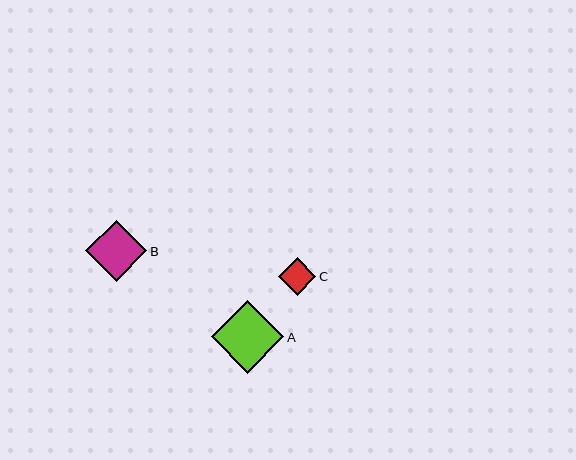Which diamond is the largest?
Diamond A is the largest with a size of approximately 72 pixels.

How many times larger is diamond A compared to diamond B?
Diamond A is approximately 1.2 times the size of diamond B.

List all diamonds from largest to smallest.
From largest to smallest: A, B, C.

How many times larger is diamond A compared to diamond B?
Diamond A is approximately 1.2 times the size of diamond B.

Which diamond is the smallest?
Diamond C is the smallest with a size of approximately 37 pixels.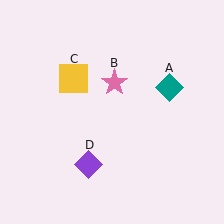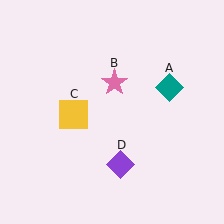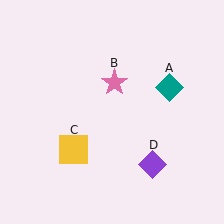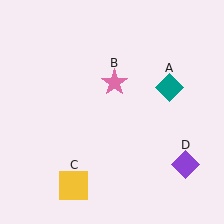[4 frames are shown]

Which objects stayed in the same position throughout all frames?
Teal diamond (object A) and pink star (object B) remained stationary.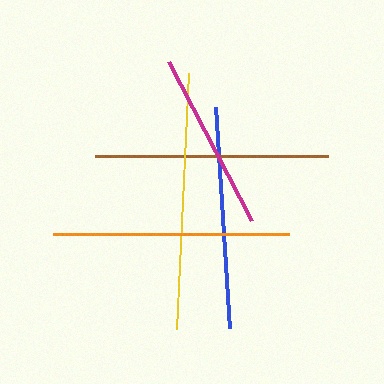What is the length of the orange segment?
The orange segment is approximately 236 pixels long.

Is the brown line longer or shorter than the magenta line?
The brown line is longer than the magenta line.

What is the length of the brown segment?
The brown segment is approximately 233 pixels long.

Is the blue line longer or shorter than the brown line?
The brown line is longer than the blue line.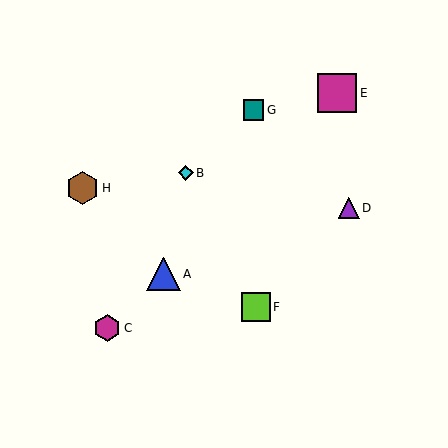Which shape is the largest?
The magenta square (labeled E) is the largest.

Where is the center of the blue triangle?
The center of the blue triangle is at (163, 274).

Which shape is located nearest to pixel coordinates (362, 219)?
The purple triangle (labeled D) at (349, 208) is nearest to that location.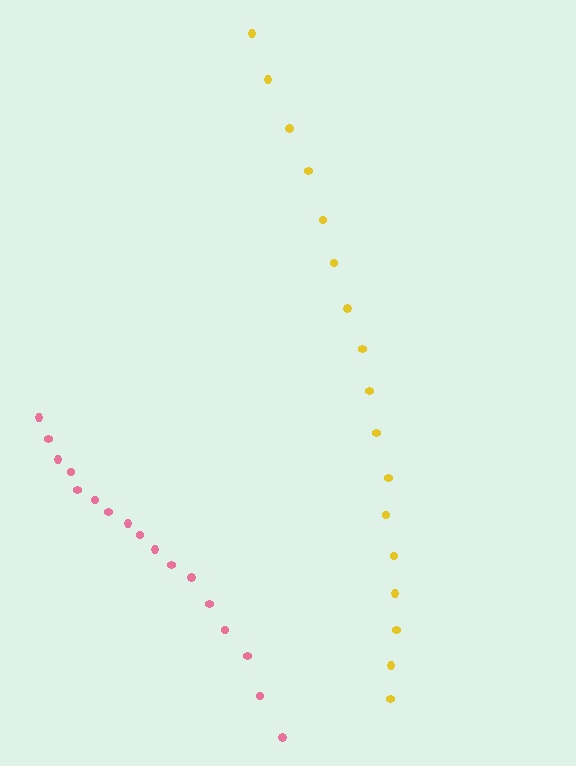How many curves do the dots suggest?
There are 2 distinct paths.